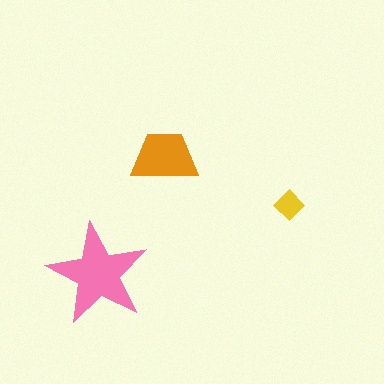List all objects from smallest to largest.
The yellow diamond, the orange trapezoid, the pink star.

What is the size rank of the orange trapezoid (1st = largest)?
2nd.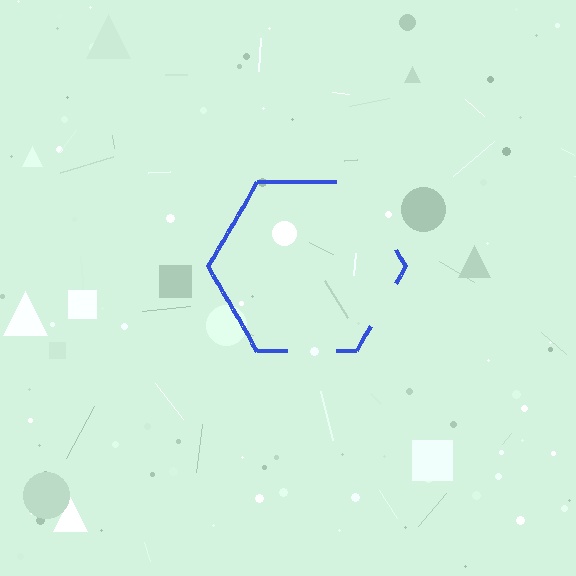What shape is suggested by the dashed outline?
The dashed outline suggests a hexagon.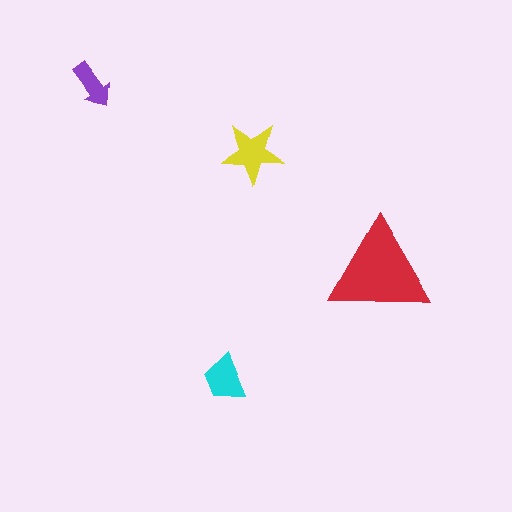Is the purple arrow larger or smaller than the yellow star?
Smaller.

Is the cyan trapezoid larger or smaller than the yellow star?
Smaller.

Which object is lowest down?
The cyan trapezoid is bottommost.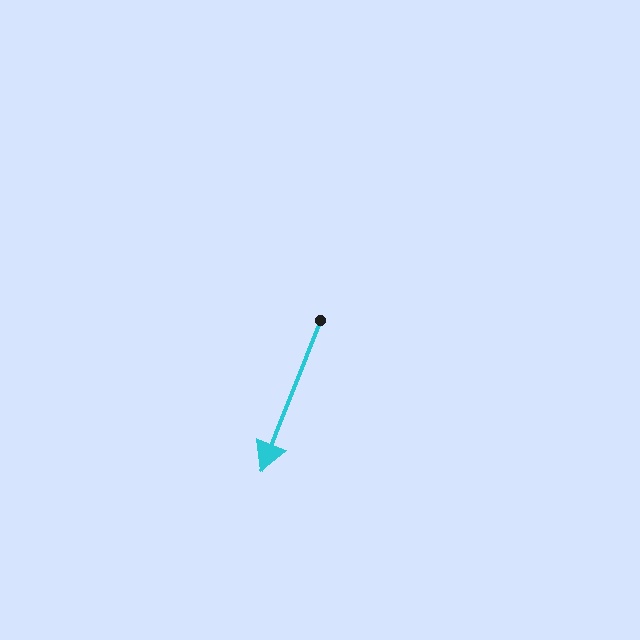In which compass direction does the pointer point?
South.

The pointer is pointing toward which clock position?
Roughly 7 o'clock.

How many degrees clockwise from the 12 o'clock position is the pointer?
Approximately 201 degrees.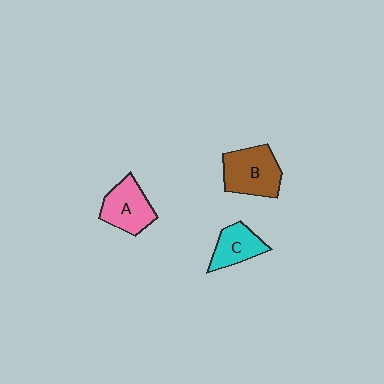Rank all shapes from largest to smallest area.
From largest to smallest: B (brown), A (pink), C (cyan).